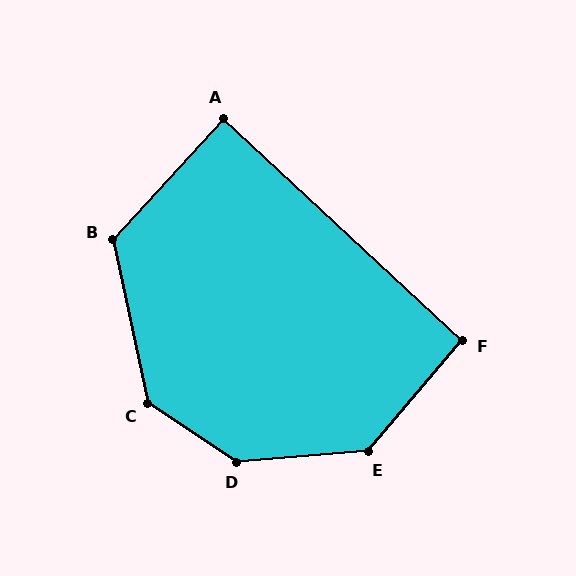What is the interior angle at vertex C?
Approximately 135 degrees (obtuse).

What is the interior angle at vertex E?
Approximately 135 degrees (obtuse).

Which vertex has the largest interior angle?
D, at approximately 142 degrees.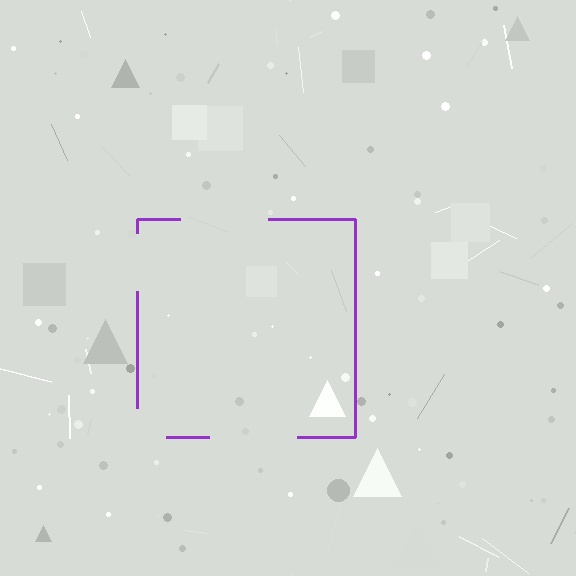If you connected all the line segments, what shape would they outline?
They would outline a square.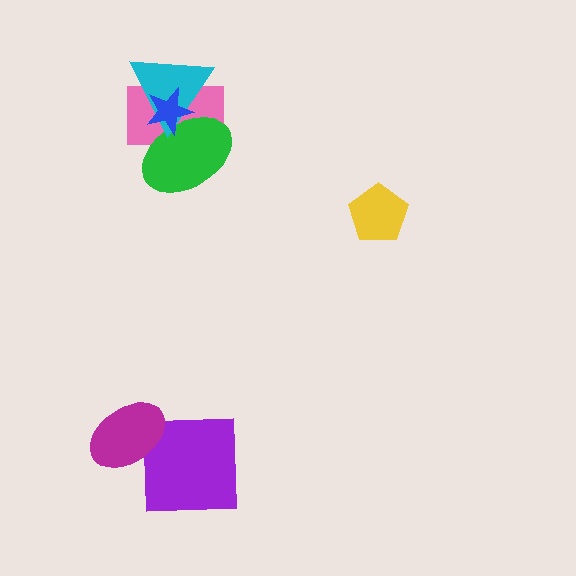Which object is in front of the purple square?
The magenta ellipse is in front of the purple square.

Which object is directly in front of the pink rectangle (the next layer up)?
The green ellipse is directly in front of the pink rectangle.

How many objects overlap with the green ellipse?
3 objects overlap with the green ellipse.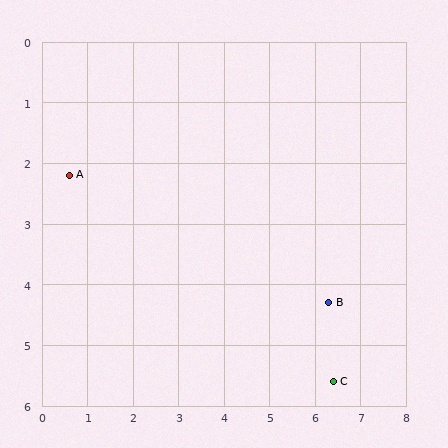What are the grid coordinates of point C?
Point C is at approximately (6.4, 5.6).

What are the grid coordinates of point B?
Point B is at approximately (6.3, 4.3).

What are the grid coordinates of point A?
Point A is at approximately (0.6, 2.2).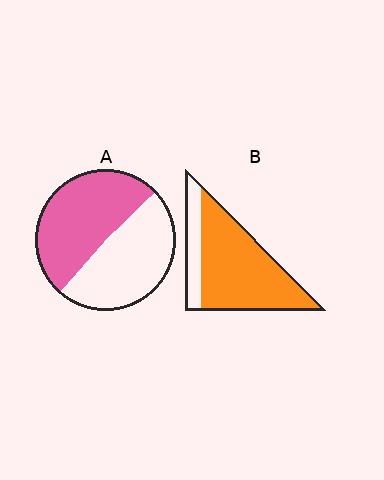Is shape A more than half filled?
Roughly half.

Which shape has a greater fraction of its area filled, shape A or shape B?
Shape B.